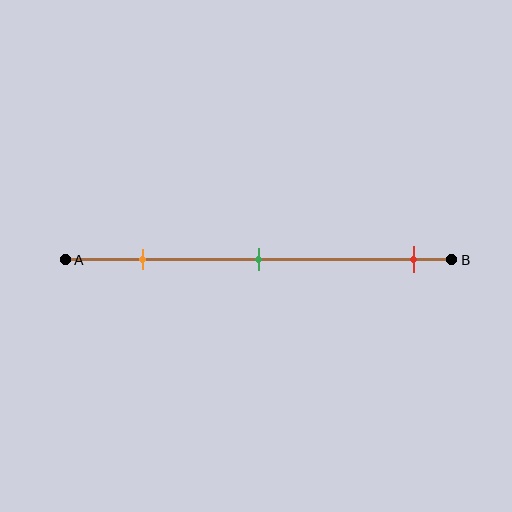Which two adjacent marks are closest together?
The orange and green marks are the closest adjacent pair.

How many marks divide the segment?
There are 3 marks dividing the segment.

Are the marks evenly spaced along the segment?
No, the marks are not evenly spaced.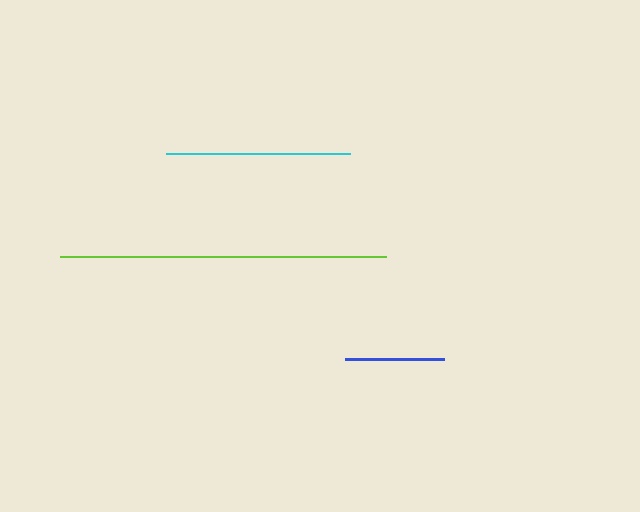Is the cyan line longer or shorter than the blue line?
The cyan line is longer than the blue line.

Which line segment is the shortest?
The blue line is the shortest at approximately 100 pixels.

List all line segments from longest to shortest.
From longest to shortest: lime, cyan, blue.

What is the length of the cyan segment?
The cyan segment is approximately 184 pixels long.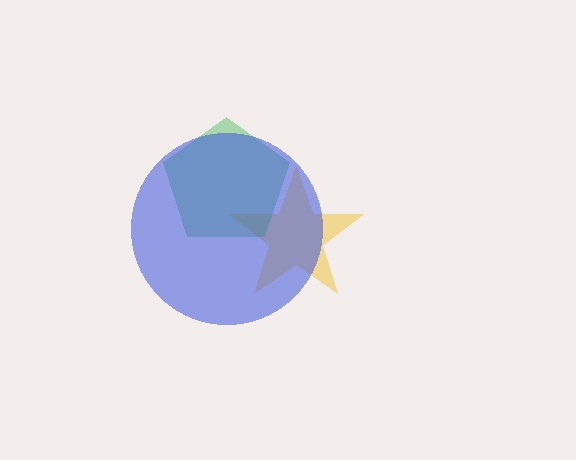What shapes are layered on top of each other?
The layered shapes are: a yellow star, a green pentagon, a blue circle.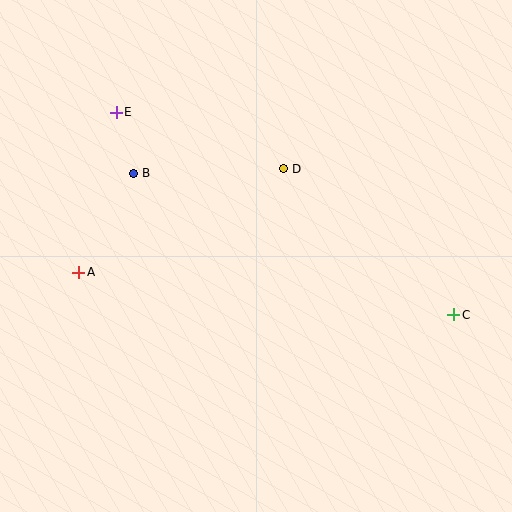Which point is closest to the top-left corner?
Point E is closest to the top-left corner.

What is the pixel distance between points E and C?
The distance between E and C is 394 pixels.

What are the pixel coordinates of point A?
Point A is at (79, 272).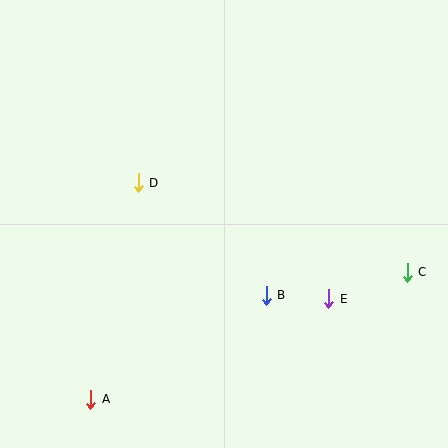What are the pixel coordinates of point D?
Point D is at (138, 183).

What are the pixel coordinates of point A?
Point A is at (91, 399).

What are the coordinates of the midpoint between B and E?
The midpoint between B and E is at (297, 297).